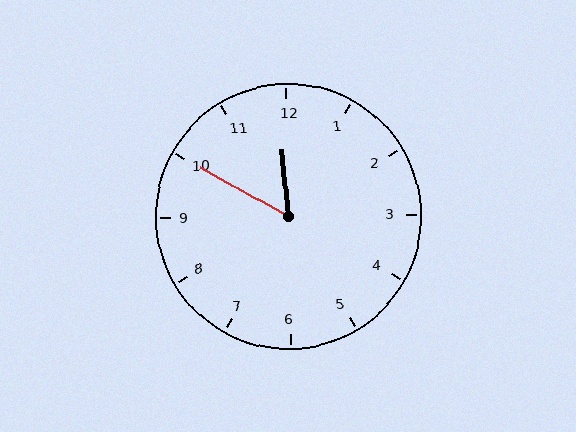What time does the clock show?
11:50.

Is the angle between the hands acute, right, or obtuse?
It is acute.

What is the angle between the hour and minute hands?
Approximately 55 degrees.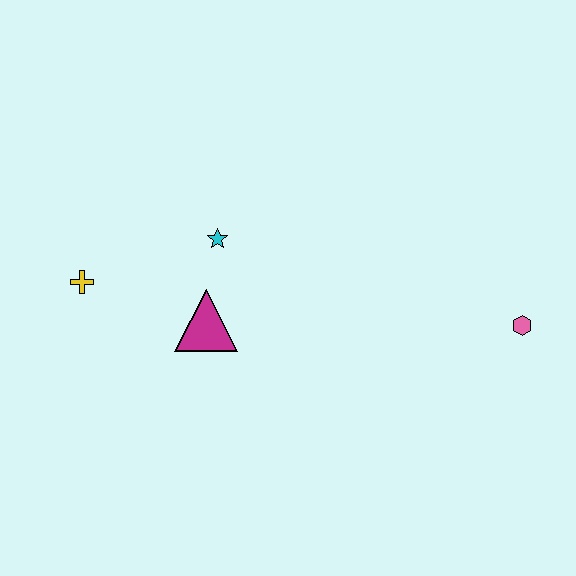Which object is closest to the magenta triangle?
The cyan star is closest to the magenta triangle.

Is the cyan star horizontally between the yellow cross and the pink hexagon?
Yes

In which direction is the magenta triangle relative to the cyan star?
The magenta triangle is below the cyan star.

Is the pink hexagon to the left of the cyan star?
No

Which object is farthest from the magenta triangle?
The pink hexagon is farthest from the magenta triangle.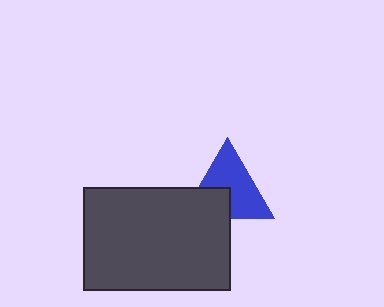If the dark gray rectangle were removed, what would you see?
You would see the complete blue triangle.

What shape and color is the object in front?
The object in front is a dark gray rectangle.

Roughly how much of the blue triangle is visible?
Most of it is visible (roughly 66%).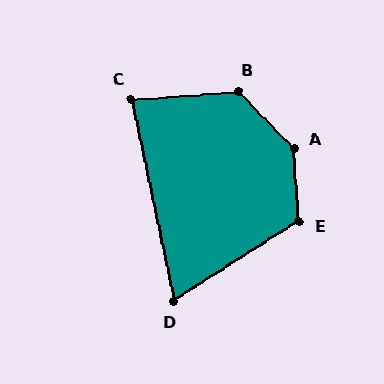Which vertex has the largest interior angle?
A, at approximately 140 degrees.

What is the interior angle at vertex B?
Approximately 130 degrees (obtuse).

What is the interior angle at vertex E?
Approximately 119 degrees (obtuse).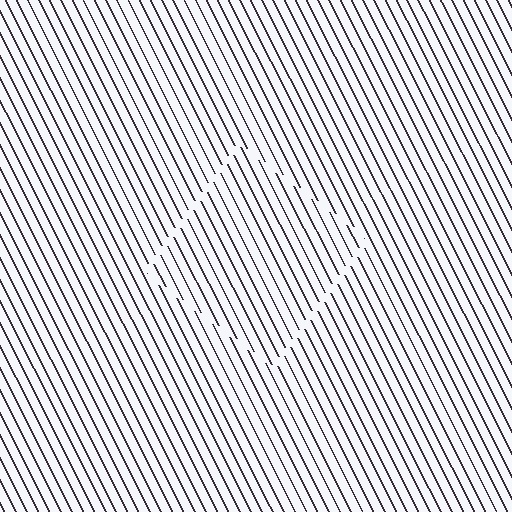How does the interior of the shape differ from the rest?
The interior of the shape contains the same grating, shifted by half a period — the contour is defined by the phase discontinuity where line-ends from the inner and outer gratings abut.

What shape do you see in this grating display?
An illusory square. The interior of the shape contains the same grating, shifted by half a period — the contour is defined by the phase discontinuity where line-ends from the inner and outer gratings abut.